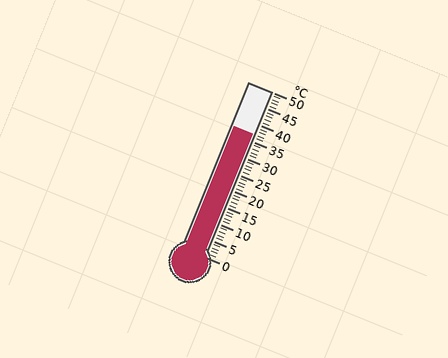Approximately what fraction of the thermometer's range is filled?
The thermometer is filled to approximately 75% of its range.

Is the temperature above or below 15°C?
The temperature is above 15°C.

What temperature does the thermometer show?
The thermometer shows approximately 37°C.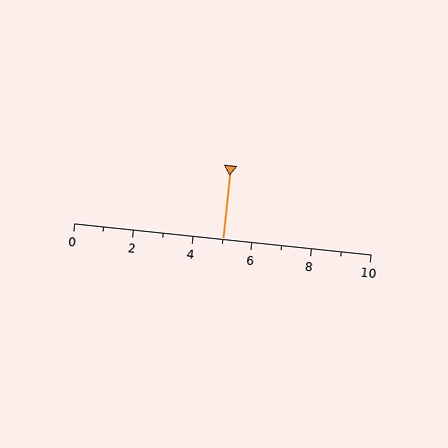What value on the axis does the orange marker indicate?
The marker indicates approximately 5.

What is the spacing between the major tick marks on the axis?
The major ticks are spaced 2 apart.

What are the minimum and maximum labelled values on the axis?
The axis runs from 0 to 10.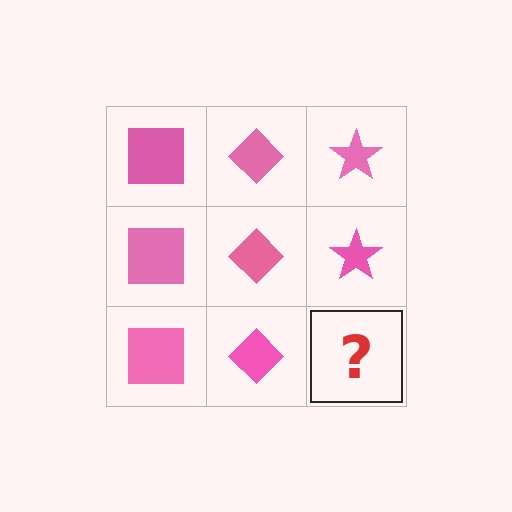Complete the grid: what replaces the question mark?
The question mark should be replaced with a pink star.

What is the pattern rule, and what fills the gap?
The rule is that each column has a consistent shape. The gap should be filled with a pink star.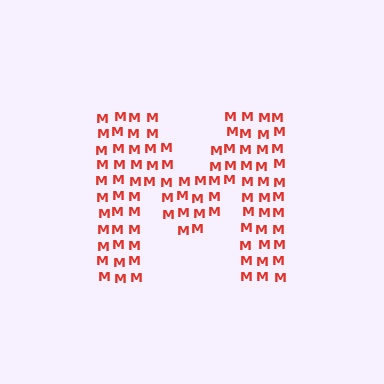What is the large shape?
The large shape is the letter M.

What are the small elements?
The small elements are letter M's.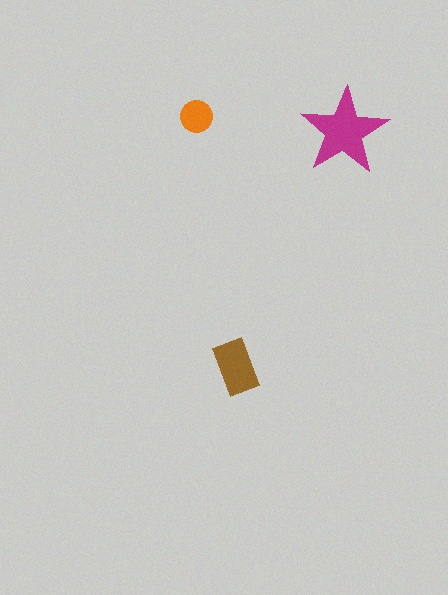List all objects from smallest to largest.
The orange circle, the brown rectangle, the magenta star.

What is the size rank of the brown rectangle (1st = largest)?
2nd.